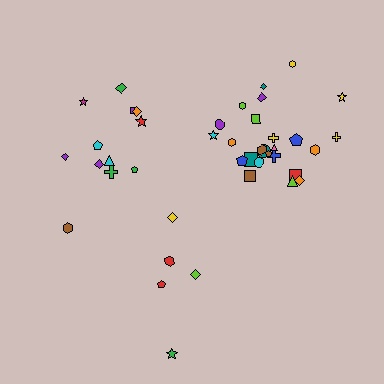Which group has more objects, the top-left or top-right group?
The top-right group.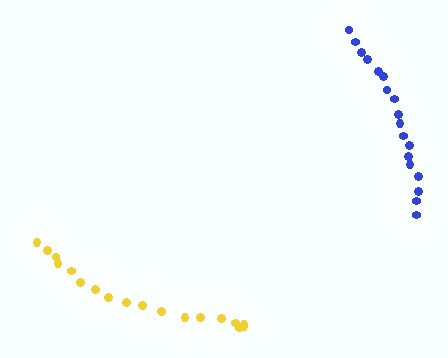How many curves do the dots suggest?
There are 2 distinct paths.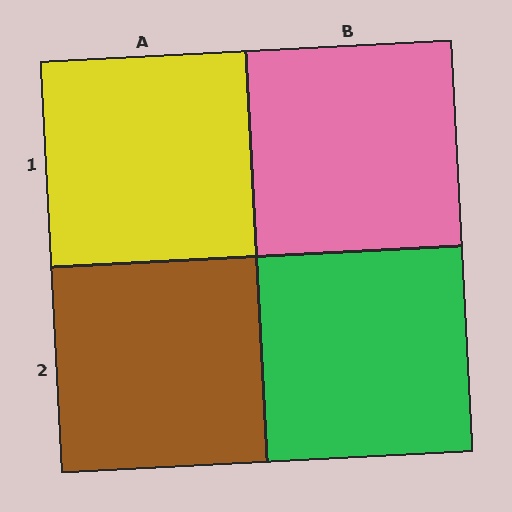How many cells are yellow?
1 cell is yellow.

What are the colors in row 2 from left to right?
Brown, green.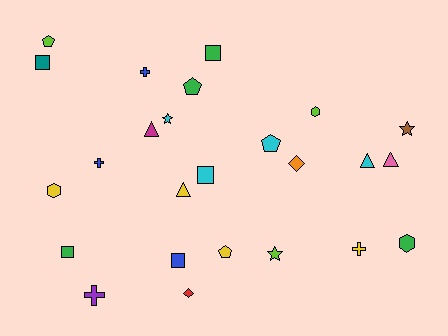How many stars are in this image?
There are 3 stars.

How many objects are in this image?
There are 25 objects.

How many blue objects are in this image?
There are 3 blue objects.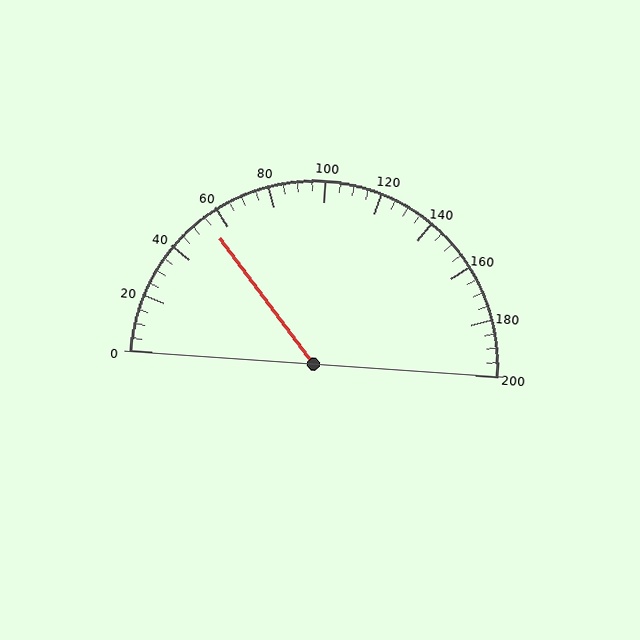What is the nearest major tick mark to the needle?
The nearest major tick mark is 60.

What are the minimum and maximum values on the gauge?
The gauge ranges from 0 to 200.